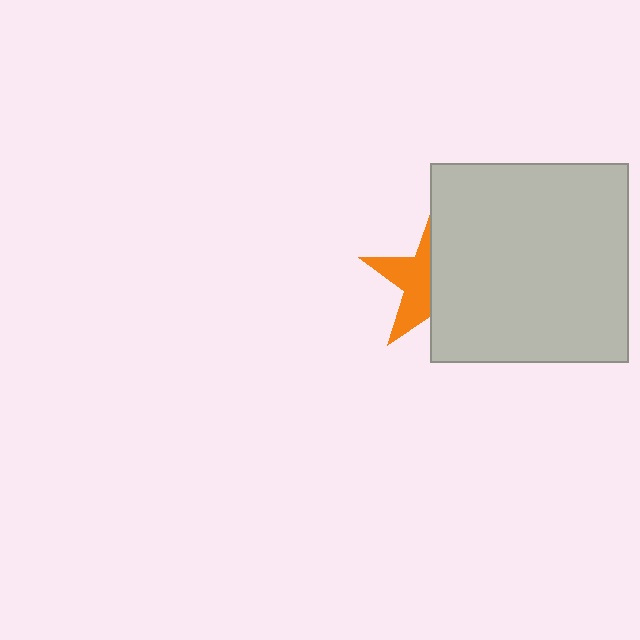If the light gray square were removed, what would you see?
You would see the complete orange star.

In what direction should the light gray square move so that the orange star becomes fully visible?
The light gray square should move right. That is the shortest direction to clear the overlap and leave the orange star fully visible.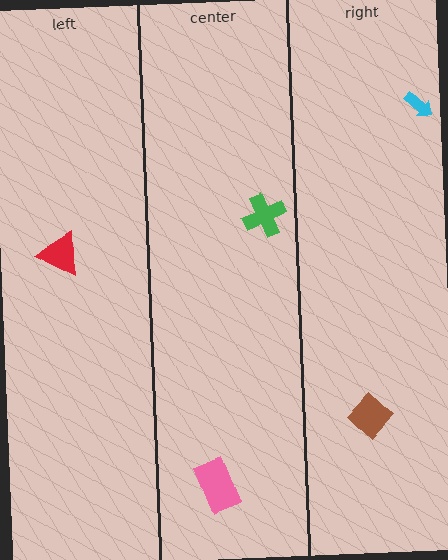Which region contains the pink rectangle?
The center region.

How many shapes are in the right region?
2.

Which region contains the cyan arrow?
The right region.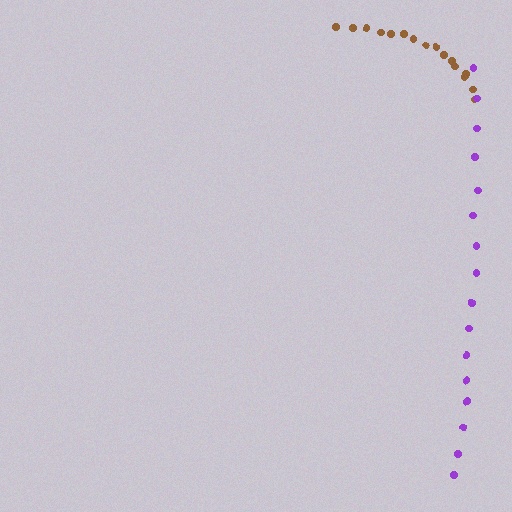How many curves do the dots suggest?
There are 2 distinct paths.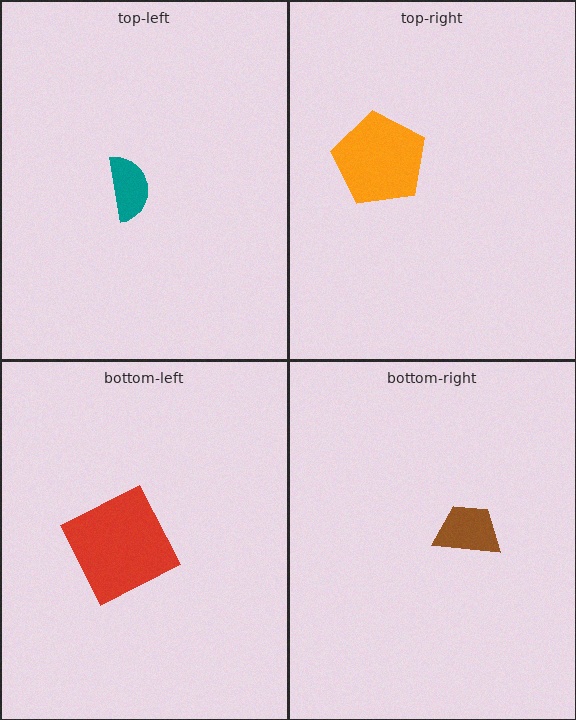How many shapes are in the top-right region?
1.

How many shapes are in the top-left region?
1.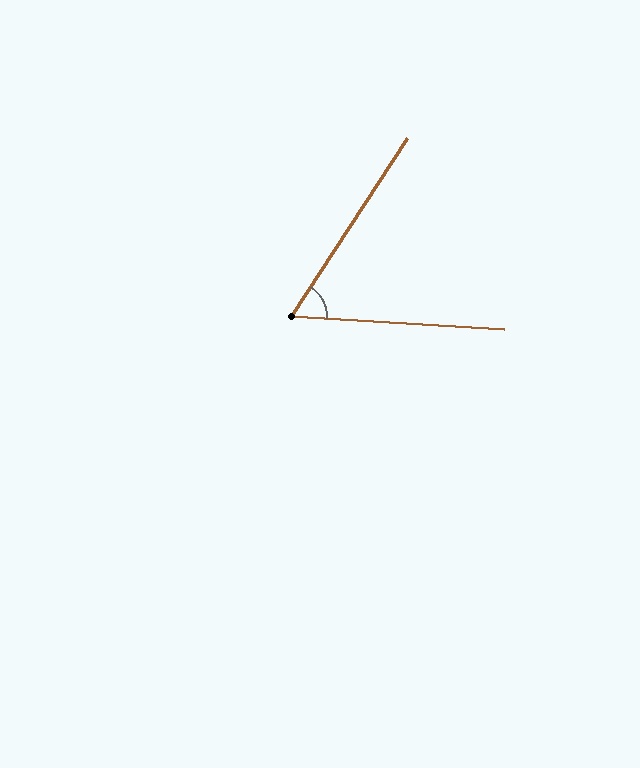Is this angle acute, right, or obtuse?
It is acute.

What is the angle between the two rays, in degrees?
Approximately 61 degrees.